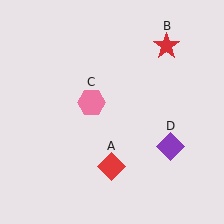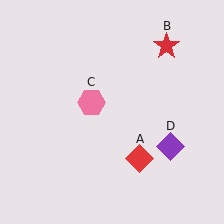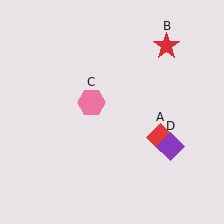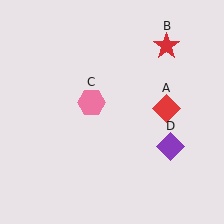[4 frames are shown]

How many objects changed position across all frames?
1 object changed position: red diamond (object A).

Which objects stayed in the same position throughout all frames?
Red star (object B) and pink hexagon (object C) and purple diamond (object D) remained stationary.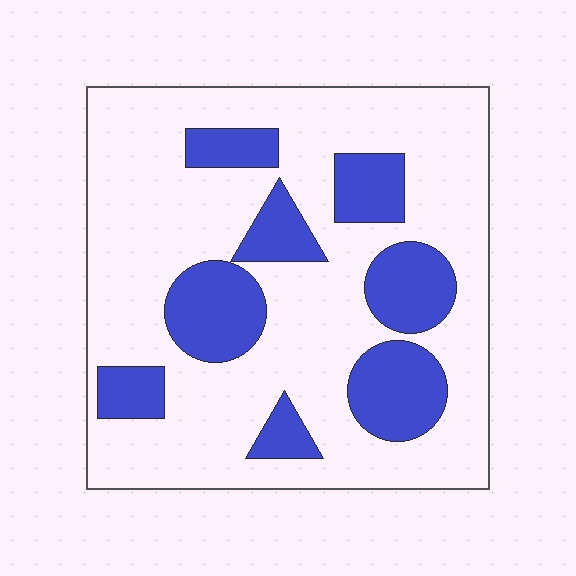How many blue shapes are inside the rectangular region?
8.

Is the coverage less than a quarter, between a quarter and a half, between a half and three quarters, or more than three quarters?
Between a quarter and a half.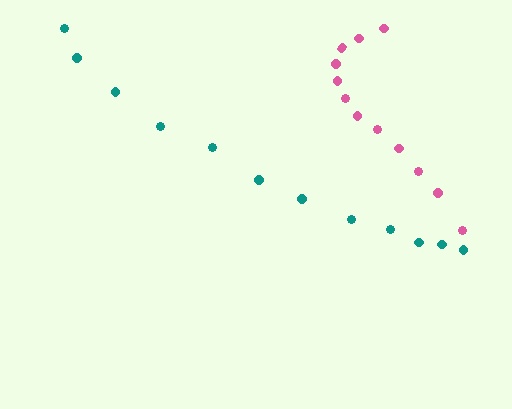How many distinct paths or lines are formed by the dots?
There are 2 distinct paths.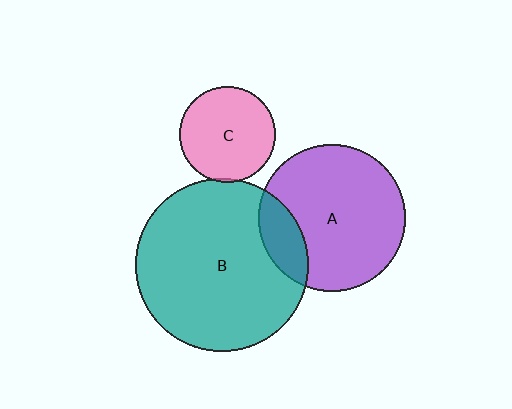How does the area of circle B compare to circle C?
Approximately 3.3 times.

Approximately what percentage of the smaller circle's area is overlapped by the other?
Approximately 5%.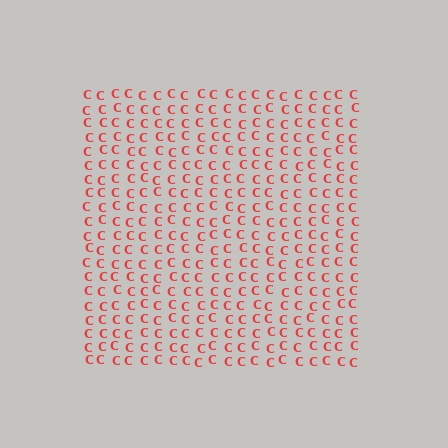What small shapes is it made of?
It is made of small letter C's.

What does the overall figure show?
The overall figure shows a square.